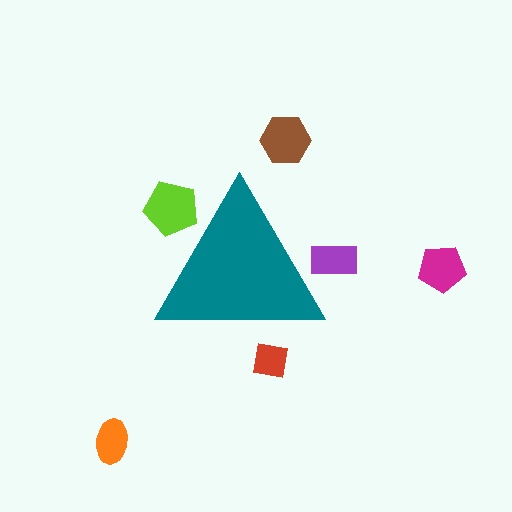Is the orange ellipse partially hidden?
No, the orange ellipse is fully visible.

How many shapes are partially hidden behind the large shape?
3 shapes are partially hidden.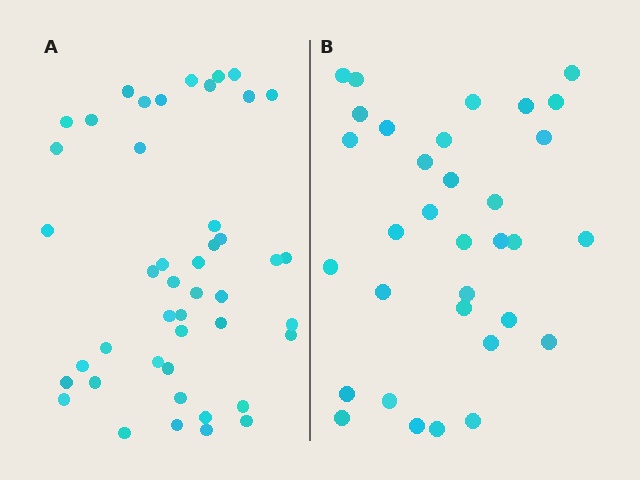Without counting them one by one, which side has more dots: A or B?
Region A (the left region) has more dots.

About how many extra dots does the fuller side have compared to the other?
Region A has roughly 12 or so more dots than region B.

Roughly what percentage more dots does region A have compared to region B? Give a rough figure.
About 35% more.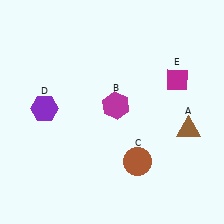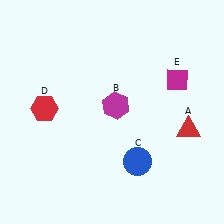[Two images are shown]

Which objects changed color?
A changed from brown to red. C changed from brown to blue. D changed from purple to red.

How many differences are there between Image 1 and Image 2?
There are 3 differences between the two images.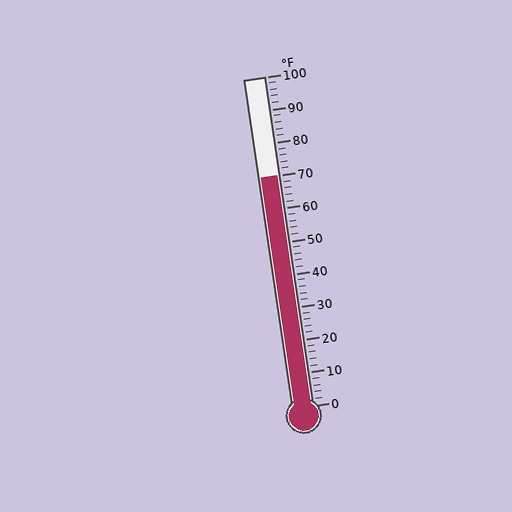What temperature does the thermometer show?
The thermometer shows approximately 70°F.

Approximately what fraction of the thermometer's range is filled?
The thermometer is filled to approximately 70% of its range.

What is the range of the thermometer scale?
The thermometer scale ranges from 0°F to 100°F.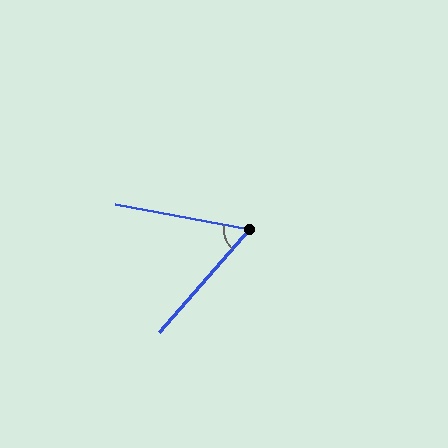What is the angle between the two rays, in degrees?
Approximately 59 degrees.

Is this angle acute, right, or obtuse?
It is acute.